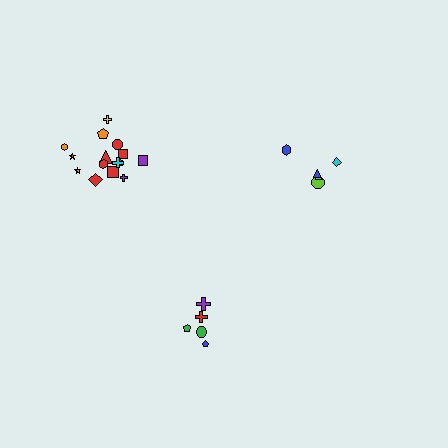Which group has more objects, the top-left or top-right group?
The top-left group.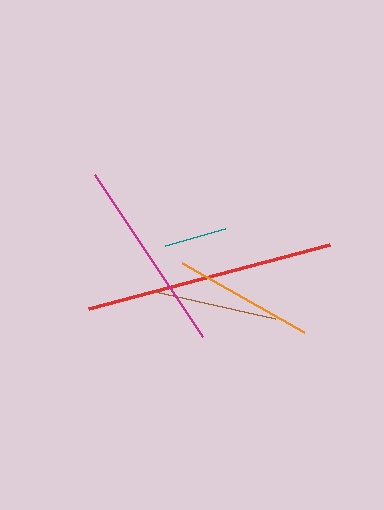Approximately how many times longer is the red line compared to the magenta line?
The red line is approximately 1.3 times the length of the magenta line.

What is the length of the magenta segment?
The magenta segment is approximately 195 pixels long.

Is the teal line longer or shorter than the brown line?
The brown line is longer than the teal line.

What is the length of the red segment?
The red segment is approximately 249 pixels long.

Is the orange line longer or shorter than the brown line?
The orange line is longer than the brown line.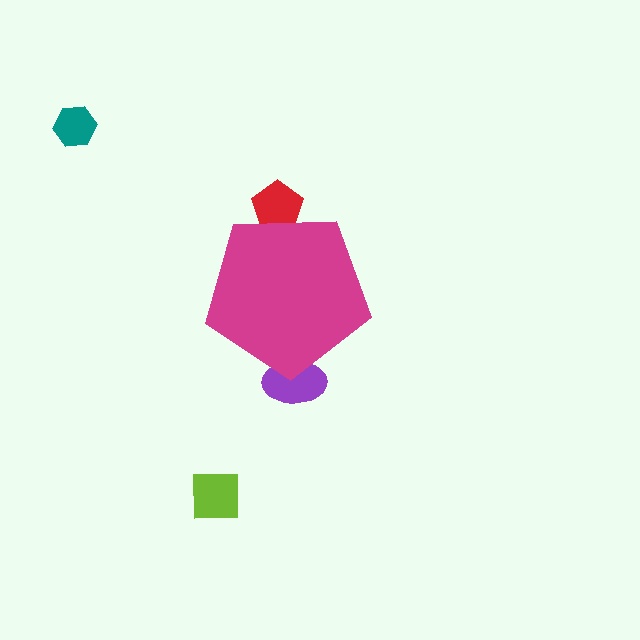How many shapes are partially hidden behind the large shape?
2 shapes are partially hidden.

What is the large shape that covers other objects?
A magenta pentagon.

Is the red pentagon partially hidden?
Yes, the red pentagon is partially hidden behind the magenta pentagon.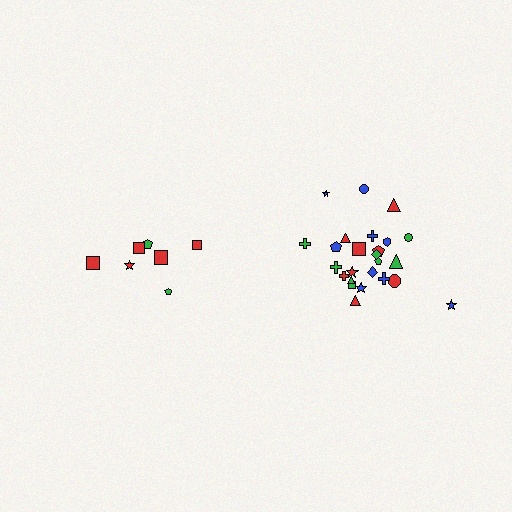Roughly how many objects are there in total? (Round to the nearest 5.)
Roughly 30 objects in total.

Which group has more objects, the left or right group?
The right group.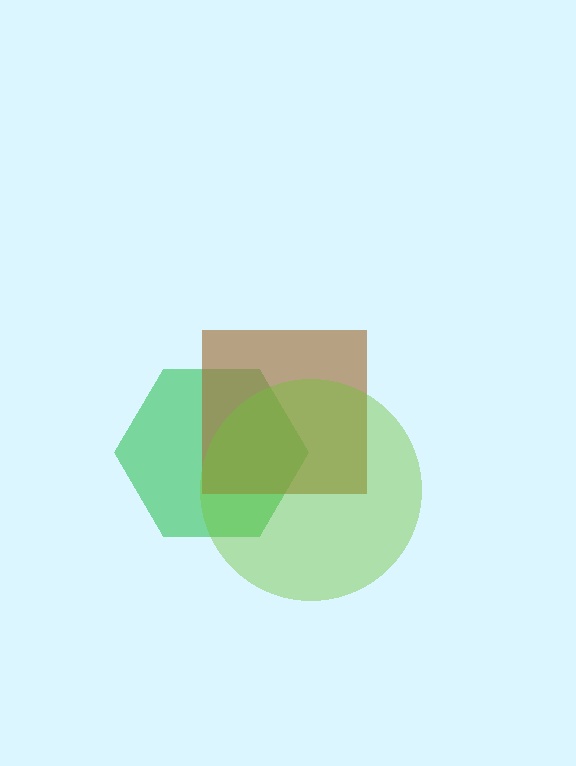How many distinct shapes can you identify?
There are 3 distinct shapes: a green hexagon, a brown square, a lime circle.